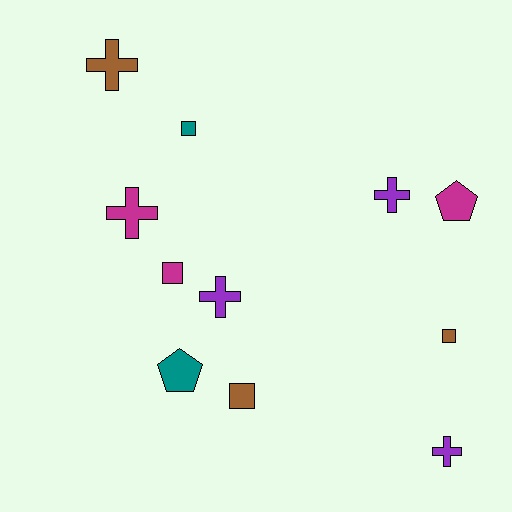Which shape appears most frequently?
Cross, with 5 objects.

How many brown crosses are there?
There is 1 brown cross.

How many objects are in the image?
There are 11 objects.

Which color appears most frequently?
Purple, with 3 objects.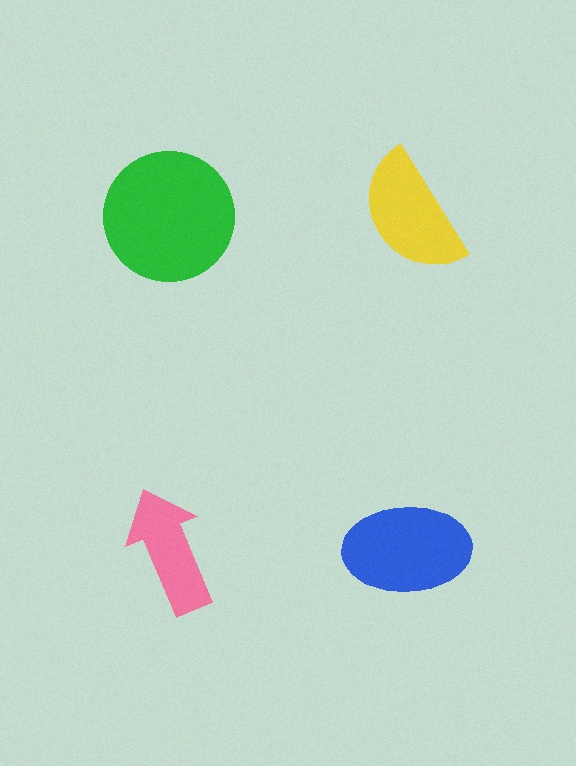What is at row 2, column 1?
A pink arrow.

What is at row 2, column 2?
A blue ellipse.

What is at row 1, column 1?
A green circle.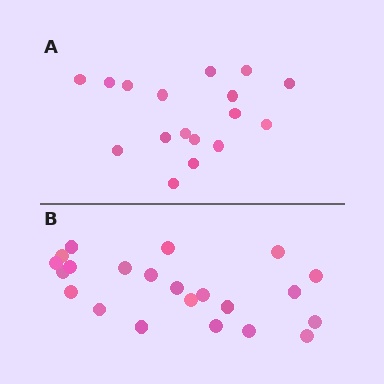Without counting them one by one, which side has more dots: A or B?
Region B (the bottom region) has more dots.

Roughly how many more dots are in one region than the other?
Region B has about 5 more dots than region A.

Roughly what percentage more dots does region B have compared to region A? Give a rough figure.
About 30% more.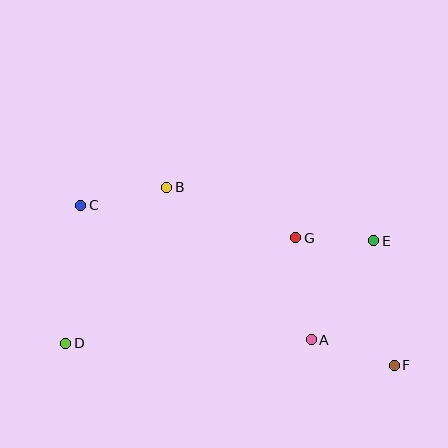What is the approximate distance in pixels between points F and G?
The distance between F and G is approximately 161 pixels.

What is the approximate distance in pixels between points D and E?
The distance between D and E is approximately 325 pixels.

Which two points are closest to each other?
Points E and G are closest to each other.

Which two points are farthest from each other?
Points C and F are farthest from each other.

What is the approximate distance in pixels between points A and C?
The distance between A and C is approximately 267 pixels.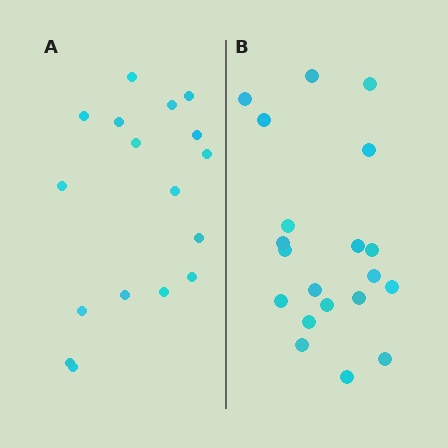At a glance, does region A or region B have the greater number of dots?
Region B (the right region) has more dots.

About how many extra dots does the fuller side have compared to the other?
Region B has just a few more — roughly 2 or 3 more dots than region A.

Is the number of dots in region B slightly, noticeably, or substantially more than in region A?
Region B has only slightly more — the two regions are fairly close. The ratio is roughly 1.2 to 1.